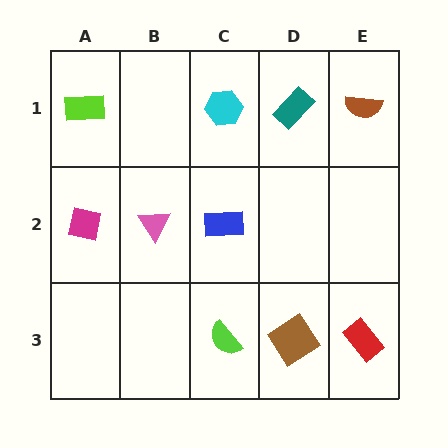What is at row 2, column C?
A blue rectangle.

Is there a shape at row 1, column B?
No, that cell is empty.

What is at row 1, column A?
A lime rectangle.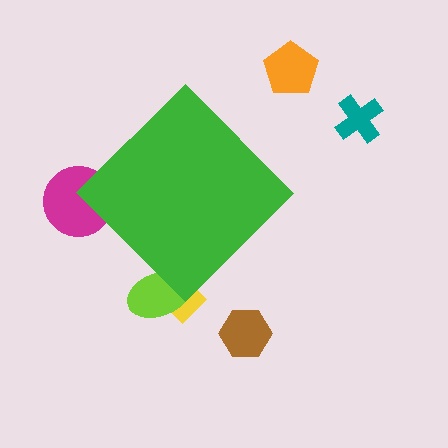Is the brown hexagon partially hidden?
No, the brown hexagon is fully visible.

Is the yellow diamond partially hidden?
Yes, the yellow diamond is partially hidden behind the green diamond.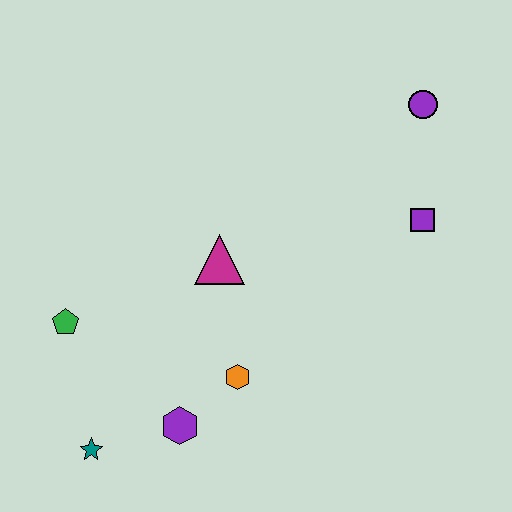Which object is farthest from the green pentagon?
The purple circle is farthest from the green pentagon.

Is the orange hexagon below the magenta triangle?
Yes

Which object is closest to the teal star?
The purple hexagon is closest to the teal star.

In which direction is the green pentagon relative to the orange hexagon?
The green pentagon is to the left of the orange hexagon.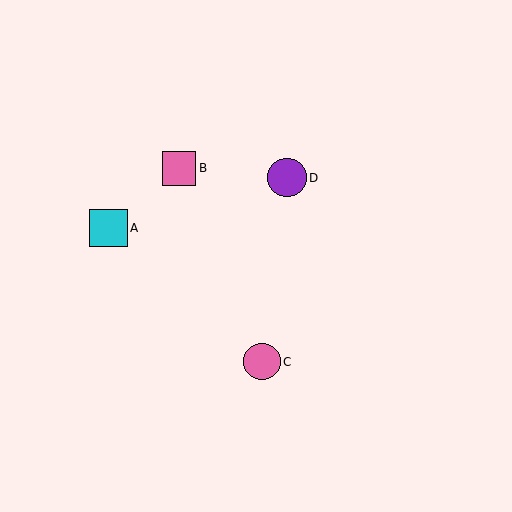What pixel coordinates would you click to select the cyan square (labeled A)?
Click at (109, 228) to select the cyan square A.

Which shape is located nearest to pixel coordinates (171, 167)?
The pink square (labeled B) at (179, 168) is nearest to that location.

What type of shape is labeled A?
Shape A is a cyan square.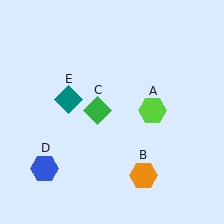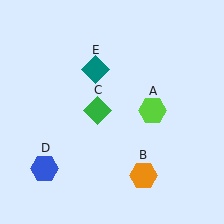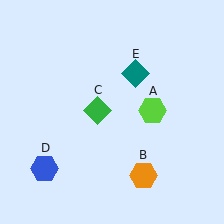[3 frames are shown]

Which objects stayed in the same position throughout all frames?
Lime hexagon (object A) and orange hexagon (object B) and green diamond (object C) and blue hexagon (object D) remained stationary.